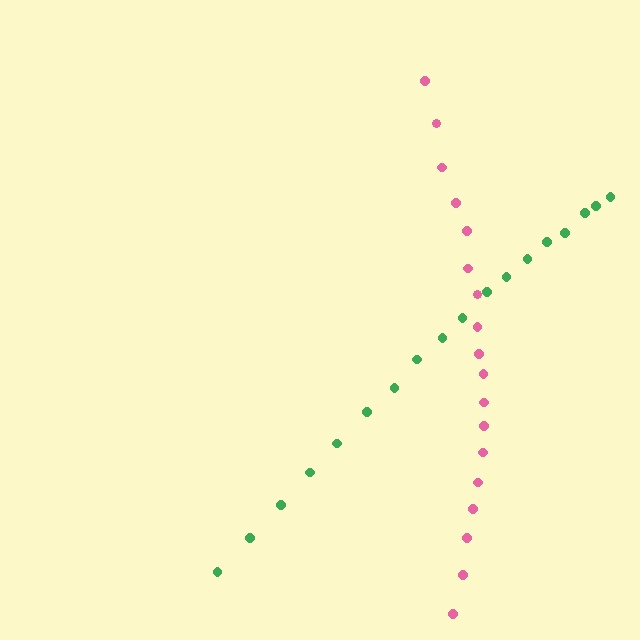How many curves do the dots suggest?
There are 2 distinct paths.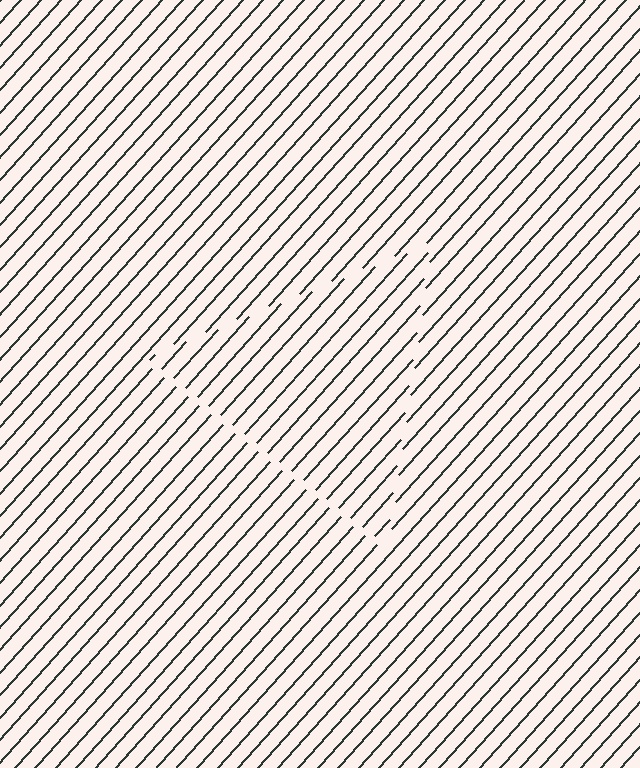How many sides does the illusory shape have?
3 sides — the line-ends trace a triangle.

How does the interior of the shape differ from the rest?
The interior of the shape contains the same grating, shifted by half a period — the contour is defined by the phase discontinuity where line-ends from the inner and outer gratings abut.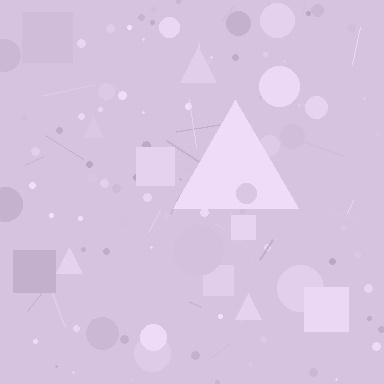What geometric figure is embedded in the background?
A triangle is embedded in the background.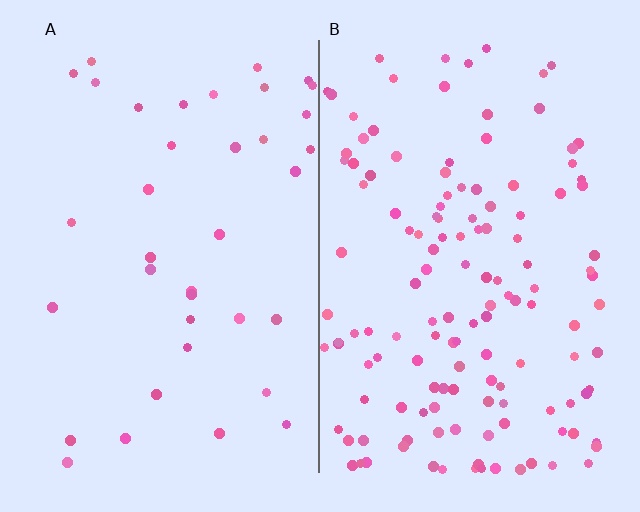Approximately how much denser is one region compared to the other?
Approximately 3.6× — region B over region A.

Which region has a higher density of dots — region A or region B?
B (the right).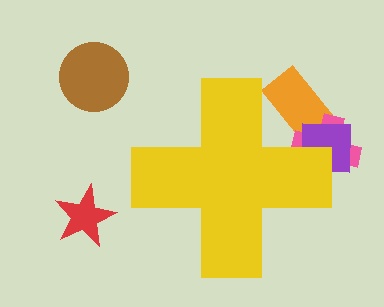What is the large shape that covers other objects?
A yellow cross.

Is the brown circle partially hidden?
No, the brown circle is fully visible.